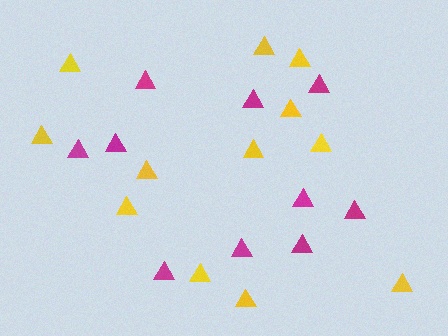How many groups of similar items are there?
There are 2 groups: one group of magenta triangles (10) and one group of yellow triangles (12).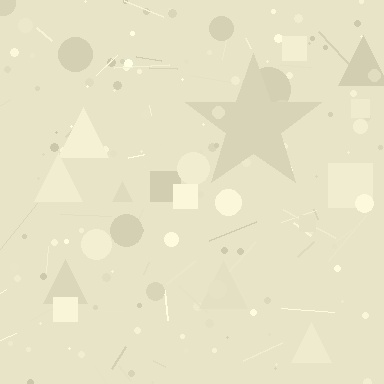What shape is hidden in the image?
A star is hidden in the image.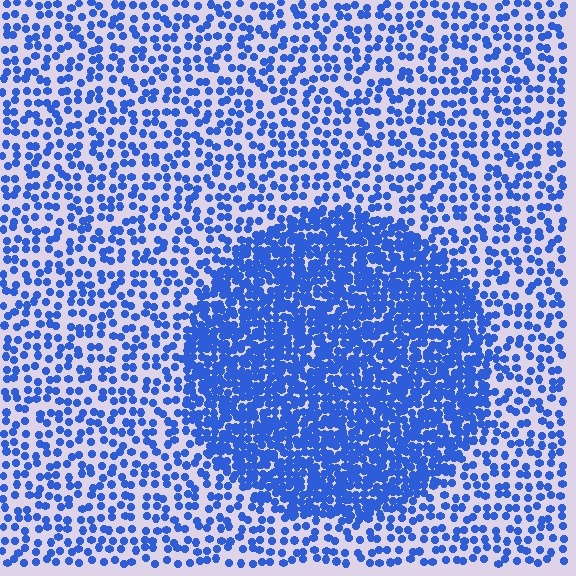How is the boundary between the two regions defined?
The boundary is defined by a change in element density (approximately 2.5x ratio). All elements are the same color, size, and shape.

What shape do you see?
I see a circle.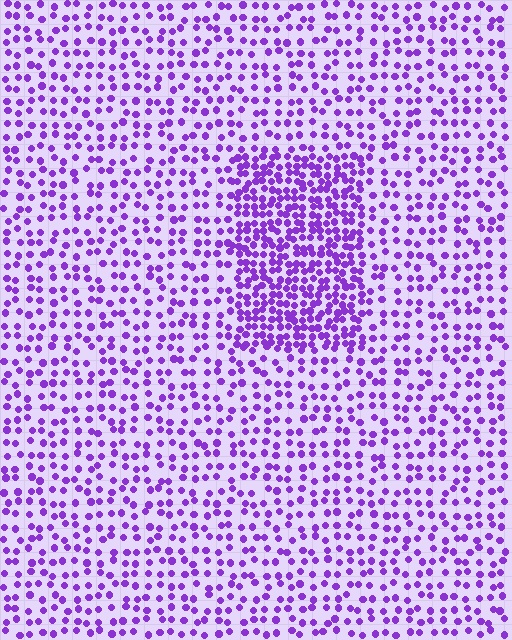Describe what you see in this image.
The image contains small purple elements arranged at two different densities. A rectangle-shaped region is visible where the elements are more densely packed than the surrounding area.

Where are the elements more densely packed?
The elements are more densely packed inside the rectangle boundary.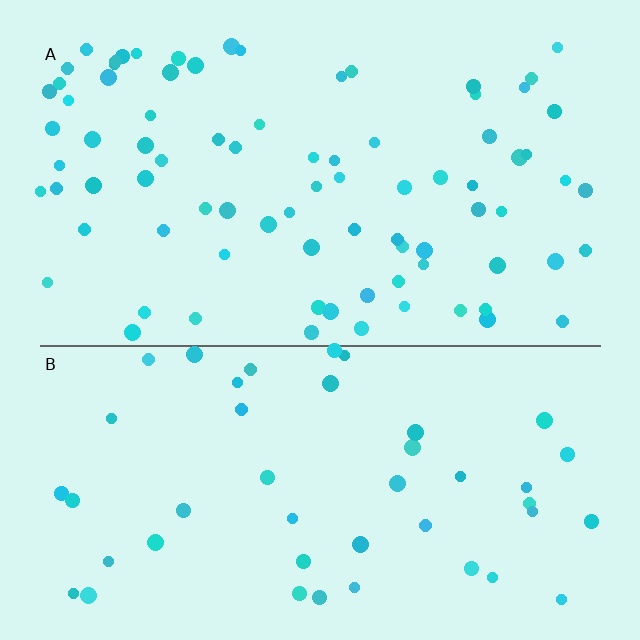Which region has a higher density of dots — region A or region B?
A (the top).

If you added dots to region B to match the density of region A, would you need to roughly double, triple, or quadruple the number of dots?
Approximately double.